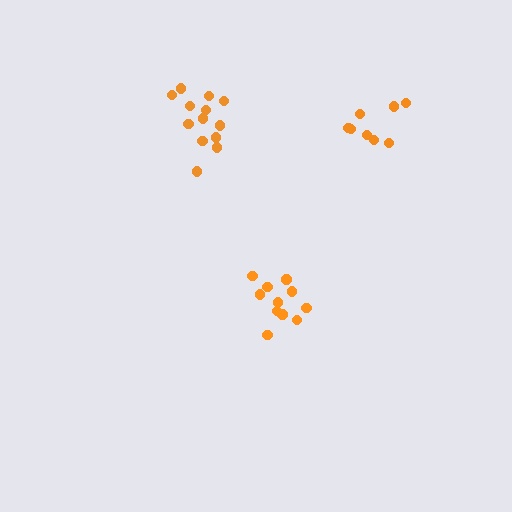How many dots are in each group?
Group 1: 8 dots, Group 2: 11 dots, Group 3: 13 dots (32 total).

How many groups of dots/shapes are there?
There are 3 groups.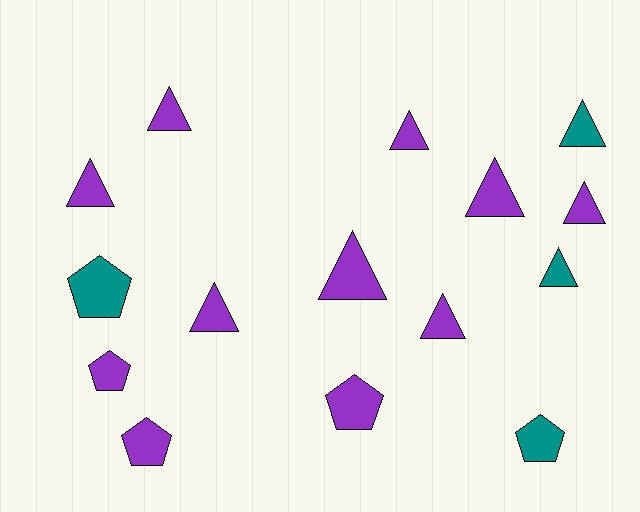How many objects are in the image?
There are 15 objects.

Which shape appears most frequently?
Triangle, with 10 objects.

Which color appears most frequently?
Purple, with 11 objects.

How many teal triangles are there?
There are 2 teal triangles.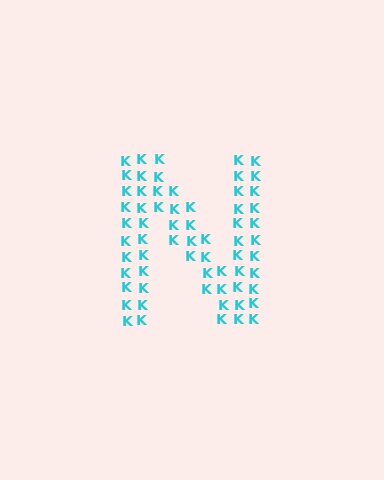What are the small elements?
The small elements are letter K's.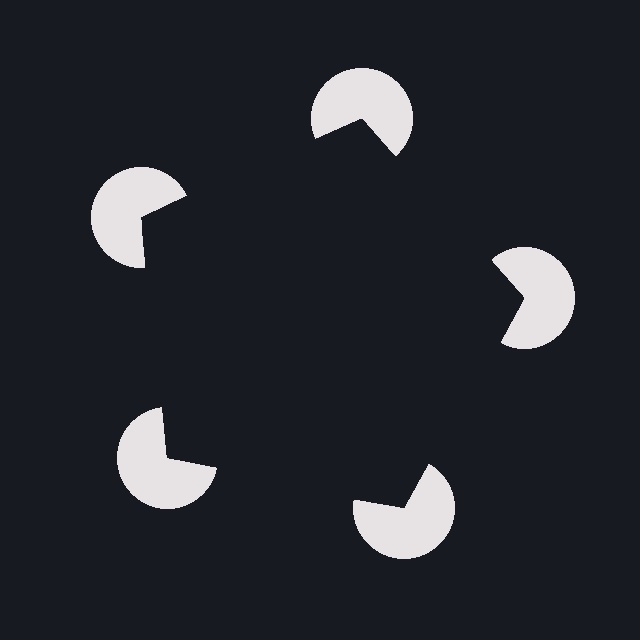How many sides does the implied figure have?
5 sides.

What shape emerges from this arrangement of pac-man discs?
An illusory pentagon — its edges are inferred from the aligned wedge cuts in the pac-man discs, not physically drawn.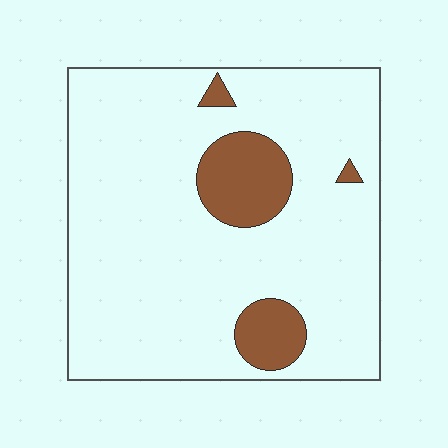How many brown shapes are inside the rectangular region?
4.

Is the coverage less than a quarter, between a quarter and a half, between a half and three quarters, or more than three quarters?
Less than a quarter.